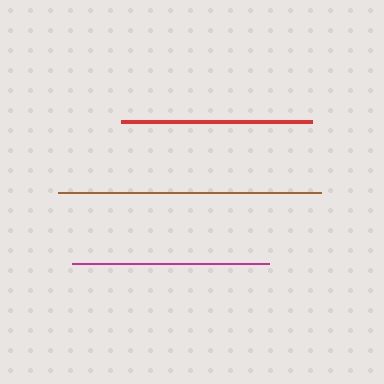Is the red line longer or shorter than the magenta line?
The magenta line is longer than the red line.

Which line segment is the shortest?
The red line is the shortest at approximately 190 pixels.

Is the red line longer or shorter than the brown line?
The brown line is longer than the red line.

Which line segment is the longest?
The brown line is the longest at approximately 263 pixels.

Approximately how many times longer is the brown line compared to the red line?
The brown line is approximately 1.4 times the length of the red line.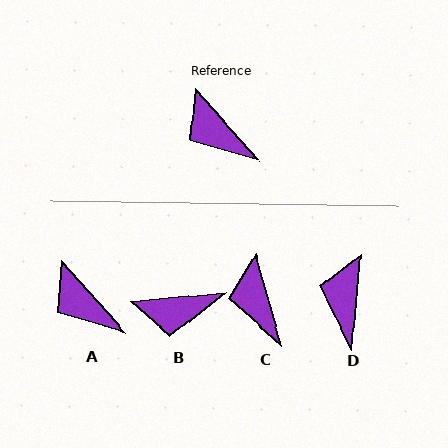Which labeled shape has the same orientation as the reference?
A.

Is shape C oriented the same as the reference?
No, it is off by about 26 degrees.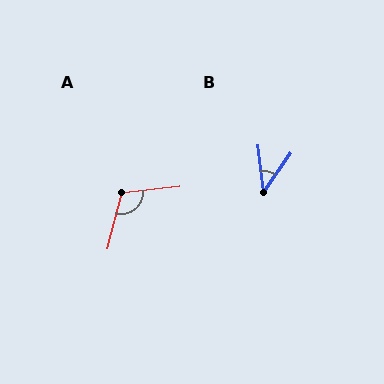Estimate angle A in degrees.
Approximately 111 degrees.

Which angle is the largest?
A, at approximately 111 degrees.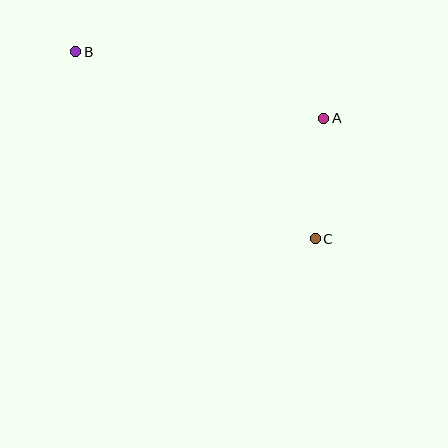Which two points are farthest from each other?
Points B and C are farthest from each other.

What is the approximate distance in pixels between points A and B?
The distance between A and B is approximately 257 pixels.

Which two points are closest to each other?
Points A and C are closest to each other.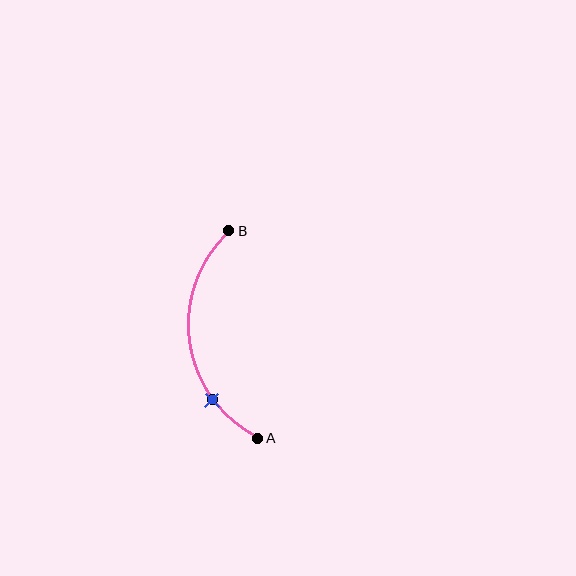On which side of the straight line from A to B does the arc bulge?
The arc bulges to the left of the straight line connecting A and B.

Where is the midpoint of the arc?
The arc midpoint is the point on the curve farthest from the straight line joining A and B. It sits to the left of that line.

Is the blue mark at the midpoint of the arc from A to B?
No. The blue mark lies on the arc but is closer to endpoint A. The arc midpoint would be at the point on the curve equidistant along the arc from both A and B.